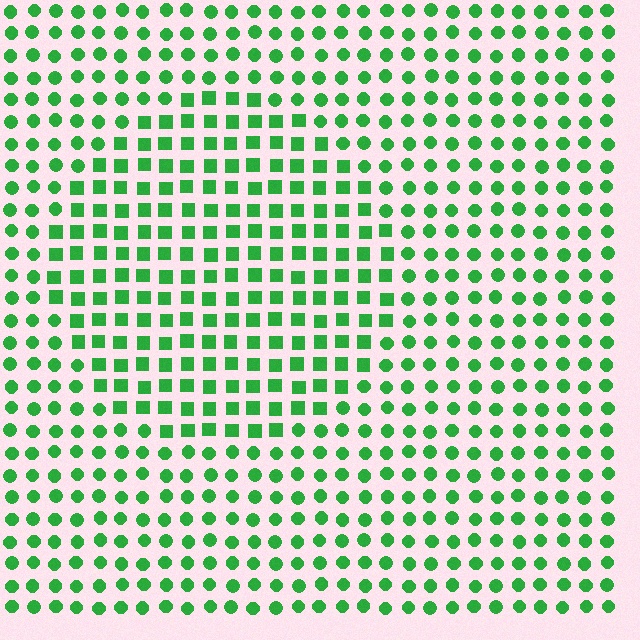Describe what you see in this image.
The image is filled with small green elements arranged in a uniform grid. A circle-shaped region contains squares, while the surrounding area contains circles. The boundary is defined purely by the change in element shape.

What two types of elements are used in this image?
The image uses squares inside the circle region and circles outside it.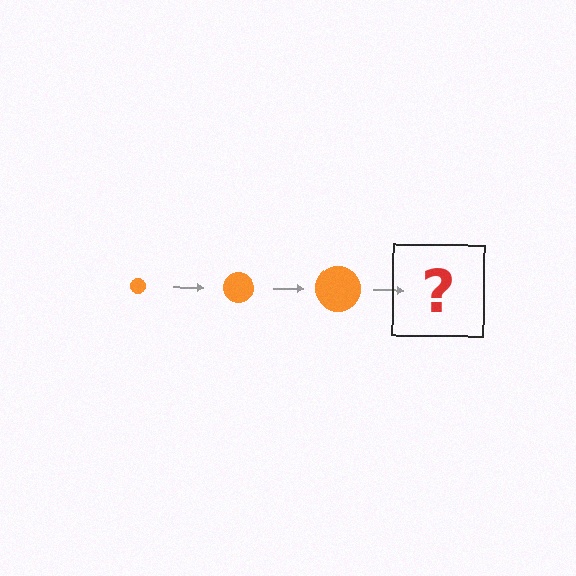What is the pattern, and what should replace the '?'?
The pattern is that the circle gets progressively larger each step. The '?' should be an orange circle, larger than the previous one.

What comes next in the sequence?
The next element should be an orange circle, larger than the previous one.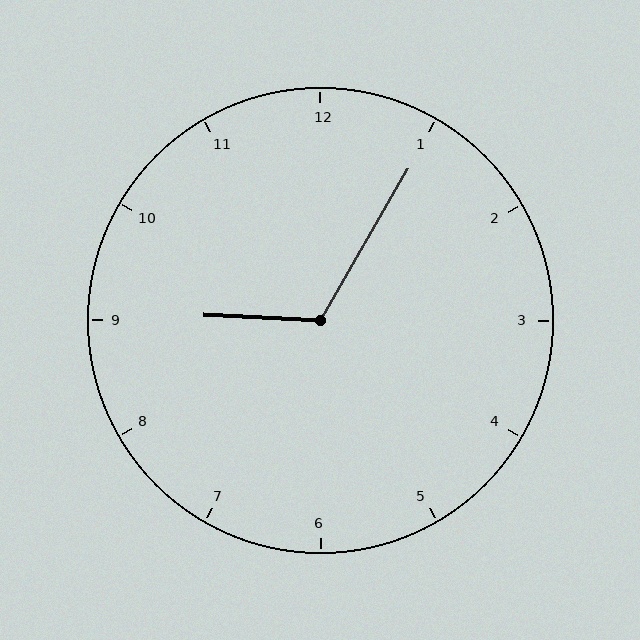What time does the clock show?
9:05.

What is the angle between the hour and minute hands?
Approximately 118 degrees.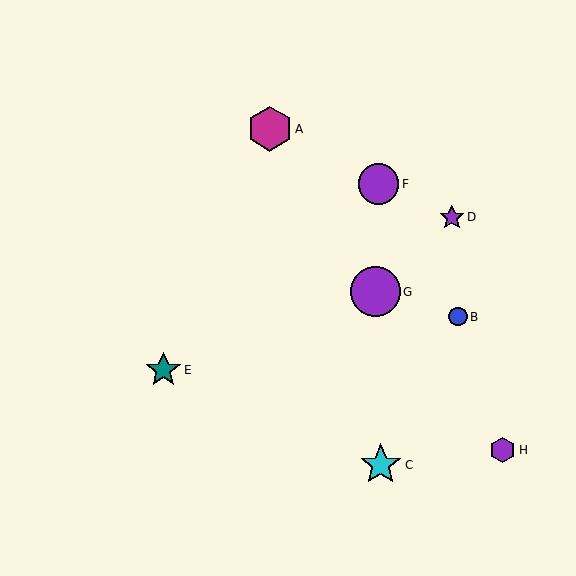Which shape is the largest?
The purple circle (labeled G) is the largest.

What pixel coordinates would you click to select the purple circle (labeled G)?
Click at (376, 292) to select the purple circle G.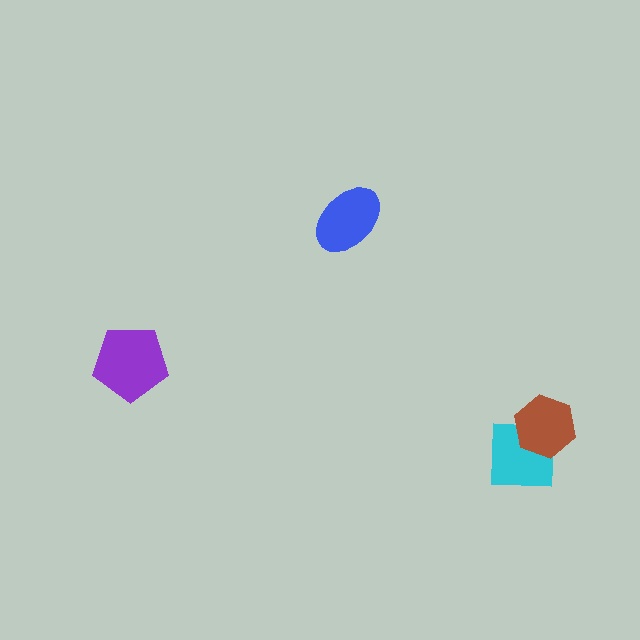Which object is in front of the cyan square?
The brown hexagon is in front of the cyan square.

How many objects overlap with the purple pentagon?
0 objects overlap with the purple pentagon.